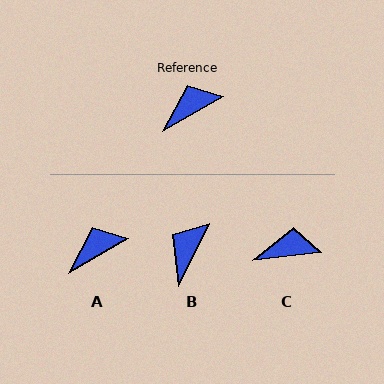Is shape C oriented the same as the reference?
No, it is off by about 24 degrees.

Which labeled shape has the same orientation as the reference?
A.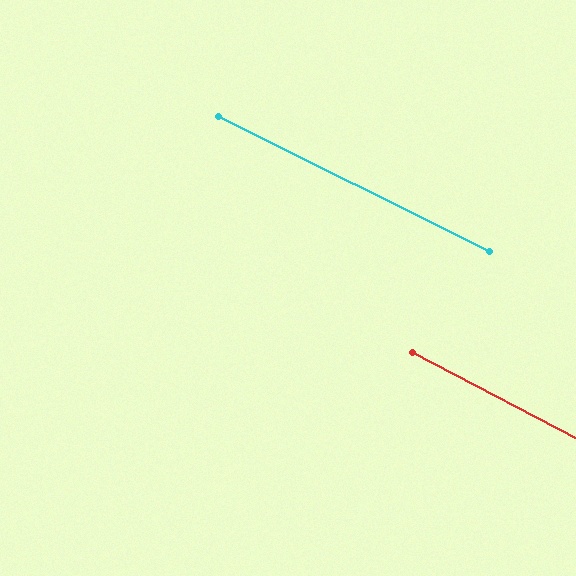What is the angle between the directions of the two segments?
Approximately 1 degree.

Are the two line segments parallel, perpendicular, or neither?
Parallel — their directions differ by only 1.2°.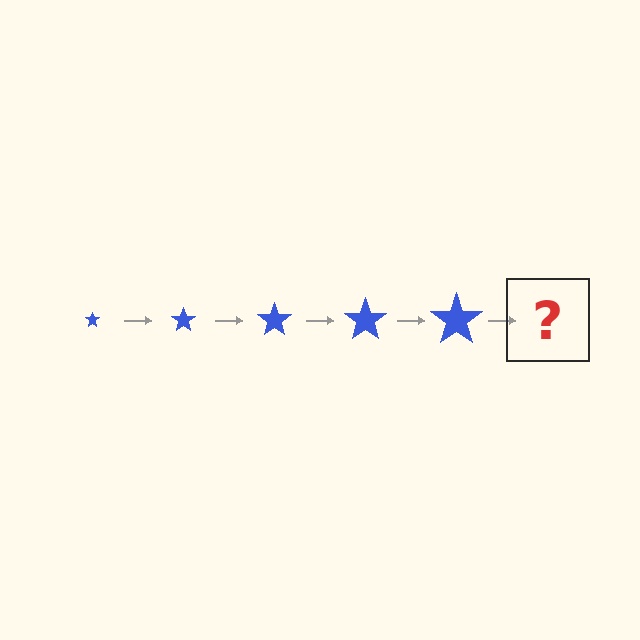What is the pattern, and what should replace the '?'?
The pattern is that the star gets progressively larger each step. The '?' should be a blue star, larger than the previous one.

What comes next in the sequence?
The next element should be a blue star, larger than the previous one.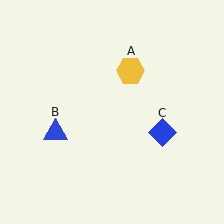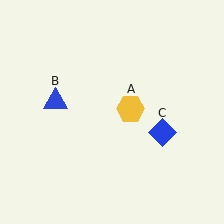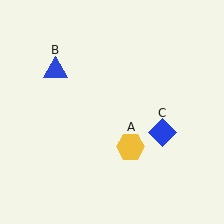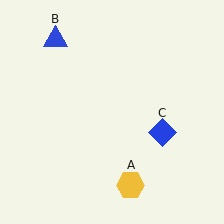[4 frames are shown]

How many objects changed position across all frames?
2 objects changed position: yellow hexagon (object A), blue triangle (object B).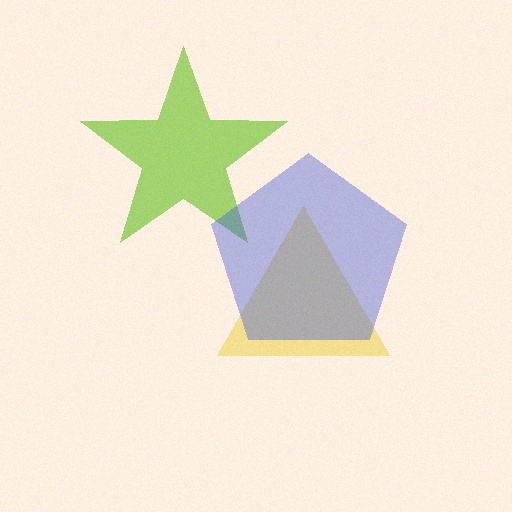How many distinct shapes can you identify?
There are 3 distinct shapes: a lime star, a yellow triangle, a blue pentagon.